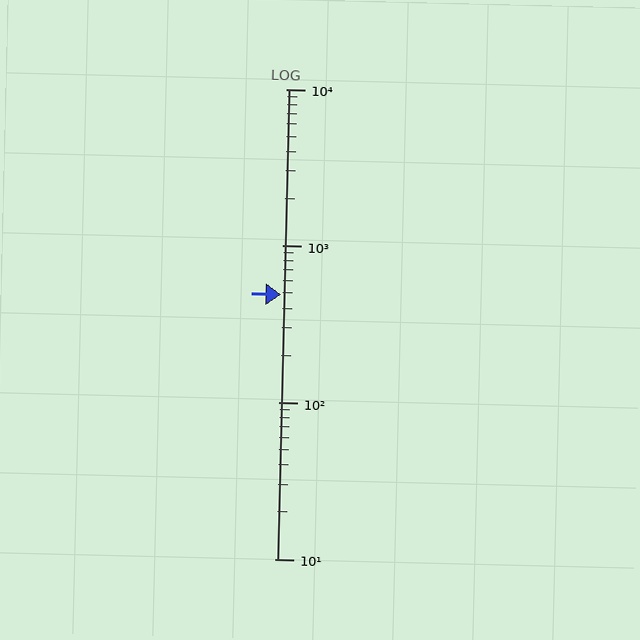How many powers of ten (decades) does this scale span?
The scale spans 3 decades, from 10 to 10000.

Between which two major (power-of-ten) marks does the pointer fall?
The pointer is between 100 and 1000.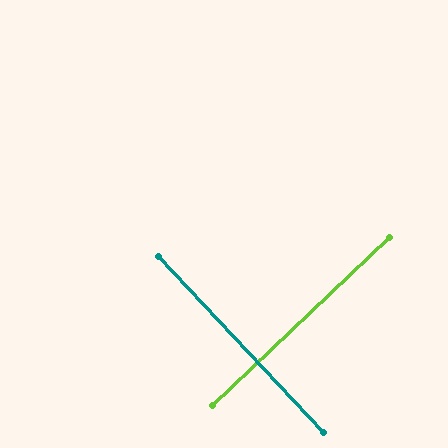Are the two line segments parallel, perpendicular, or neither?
Perpendicular — they meet at approximately 89°.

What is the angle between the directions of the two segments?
Approximately 89 degrees.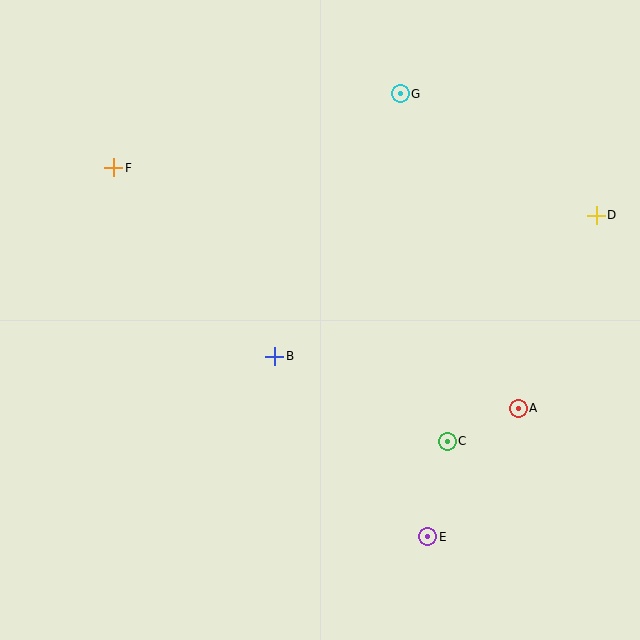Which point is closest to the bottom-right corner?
Point E is closest to the bottom-right corner.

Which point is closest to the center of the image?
Point B at (275, 356) is closest to the center.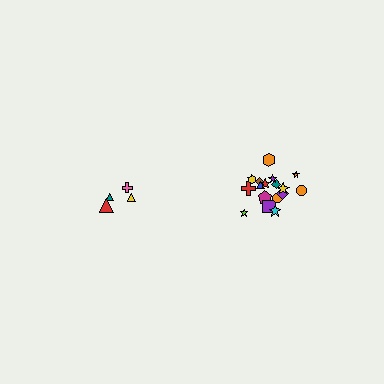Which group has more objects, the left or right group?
The right group.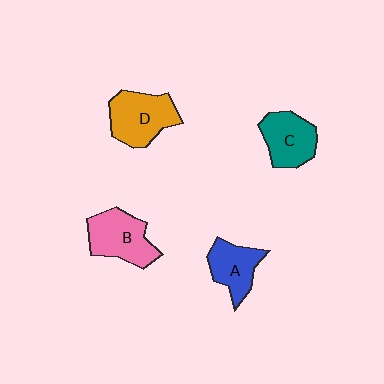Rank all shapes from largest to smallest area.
From largest to smallest: D (orange), B (pink), C (teal), A (blue).